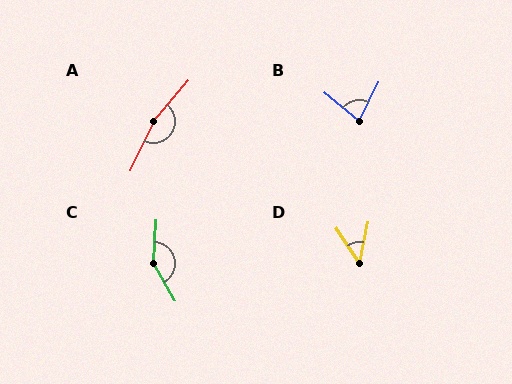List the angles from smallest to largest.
D (45°), B (77°), C (147°), A (165°).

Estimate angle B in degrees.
Approximately 77 degrees.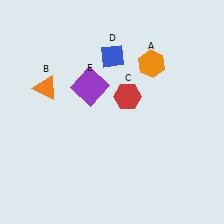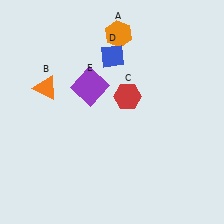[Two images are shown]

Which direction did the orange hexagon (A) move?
The orange hexagon (A) moved left.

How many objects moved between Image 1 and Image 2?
1 object moved between the two images.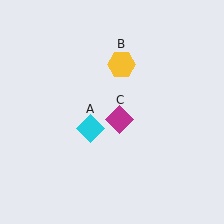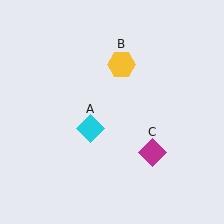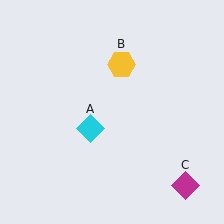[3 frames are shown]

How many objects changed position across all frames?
1 object changed position: magenta diamond (object C).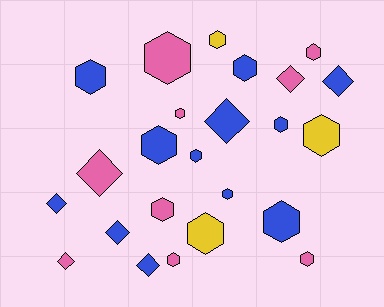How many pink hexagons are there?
There are 6 pink hexagons.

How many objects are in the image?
There are 24 objects.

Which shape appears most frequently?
Hexagon, with 16 objects.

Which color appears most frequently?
Blue, with 12 objects.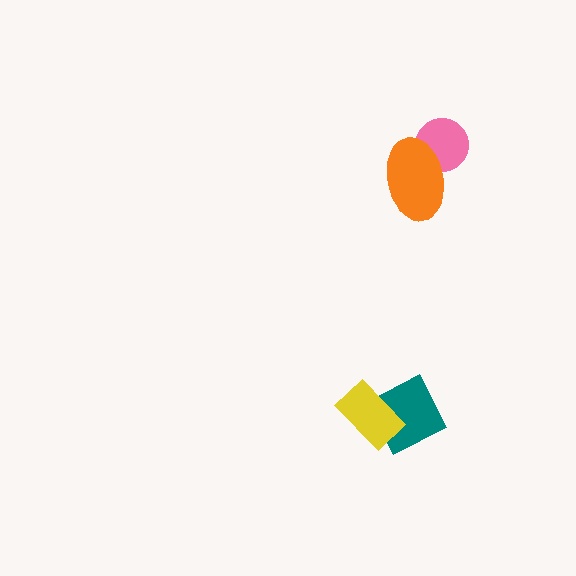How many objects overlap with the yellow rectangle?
1 object overlaps with the yellow rectangle.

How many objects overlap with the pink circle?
1 object overlaps with the pink circle.